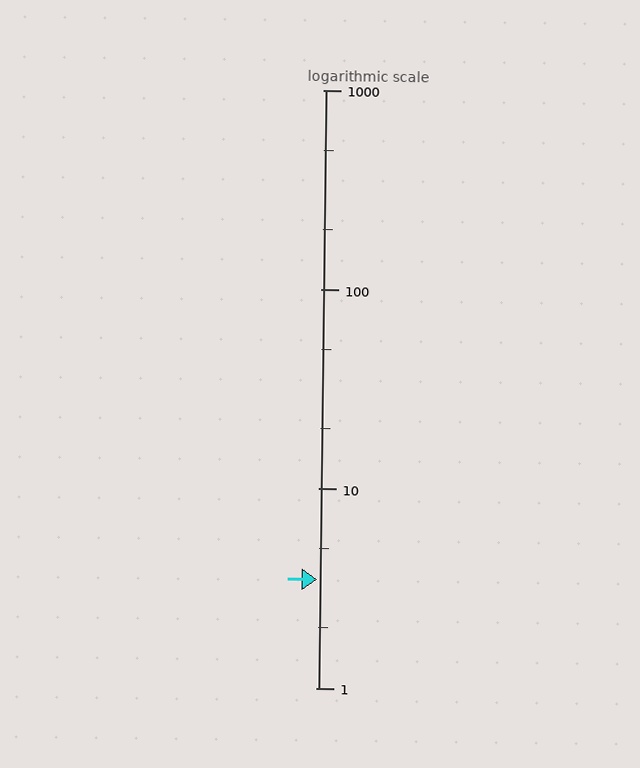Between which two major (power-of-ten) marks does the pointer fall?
The pointer is between 1 and 10.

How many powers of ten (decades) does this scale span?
The scale spans 3 decades, from 1 to 1000.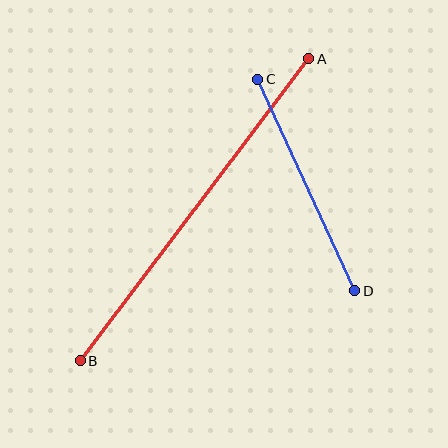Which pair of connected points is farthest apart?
Points A and B are farthest apart.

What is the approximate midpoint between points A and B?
The midpoint is at approximately (194, 210) pixels.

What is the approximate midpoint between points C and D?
The midpoint is at approximately (306, 185) pixels.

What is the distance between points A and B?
The distance is approximately 379 pixels.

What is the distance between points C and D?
The distance is approximately 233 pixels.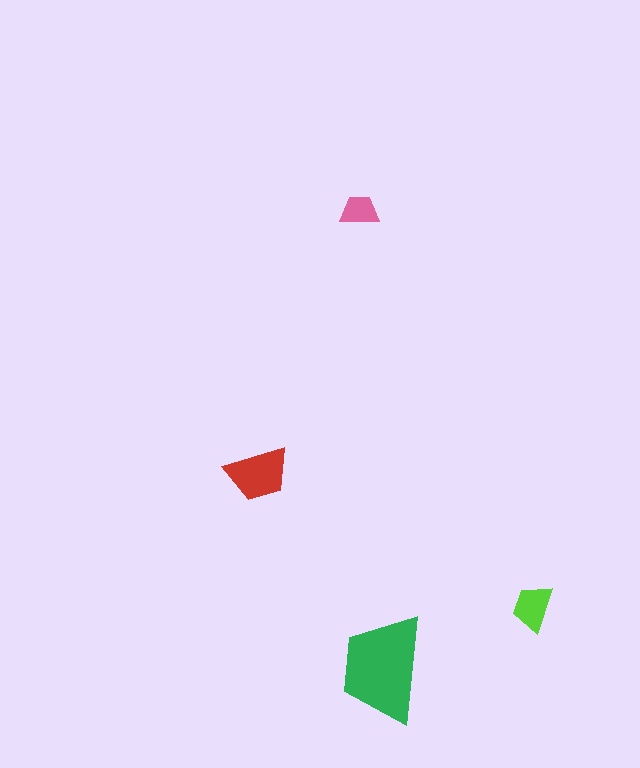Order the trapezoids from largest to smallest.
the green one, the red one, the lime one, the pink one.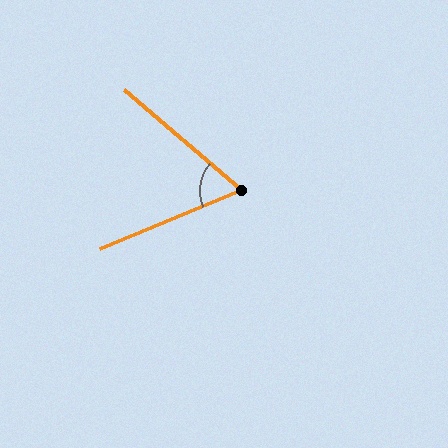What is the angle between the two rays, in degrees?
Approximately 63 degrees.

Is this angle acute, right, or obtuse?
It is acute.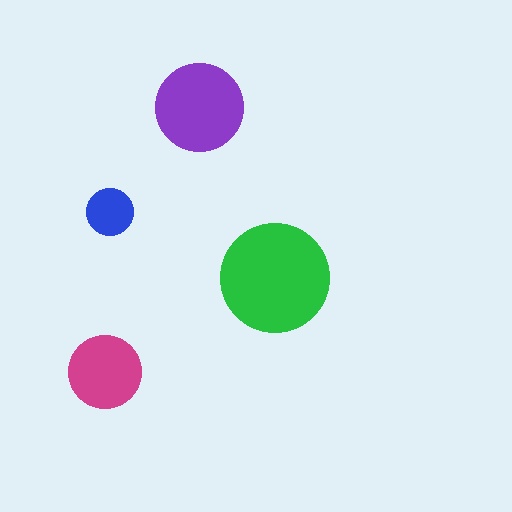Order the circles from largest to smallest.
the green one, the purple one, the magenta one, the blue one.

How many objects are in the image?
There are 4 objects in the image.